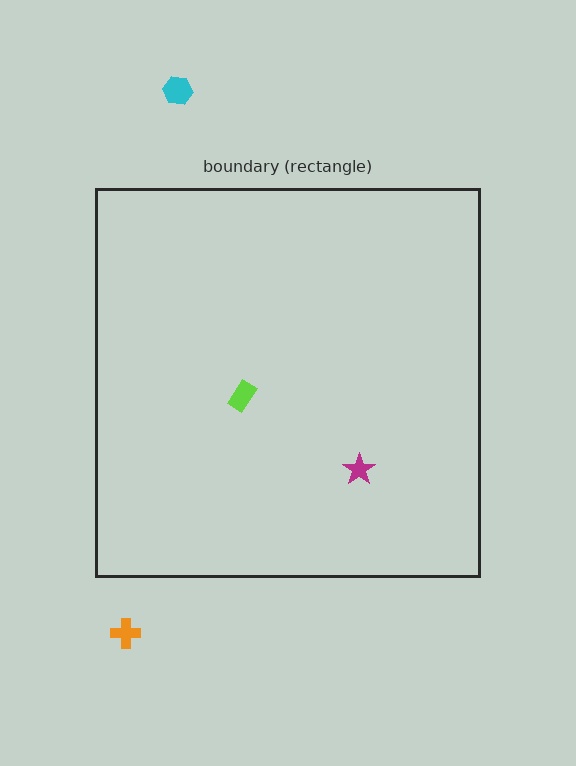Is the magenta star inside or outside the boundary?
Inside.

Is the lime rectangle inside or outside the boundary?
Inside.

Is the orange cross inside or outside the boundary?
Outside.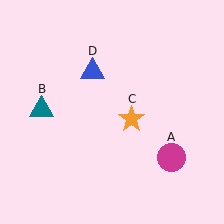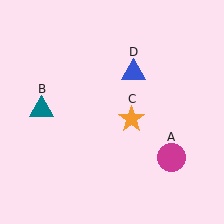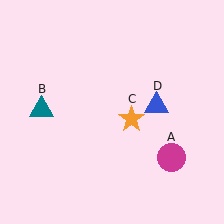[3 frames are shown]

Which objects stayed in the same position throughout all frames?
Magenta circle (object A) and teal triangle (object B) and orange star (object C) remained stationary.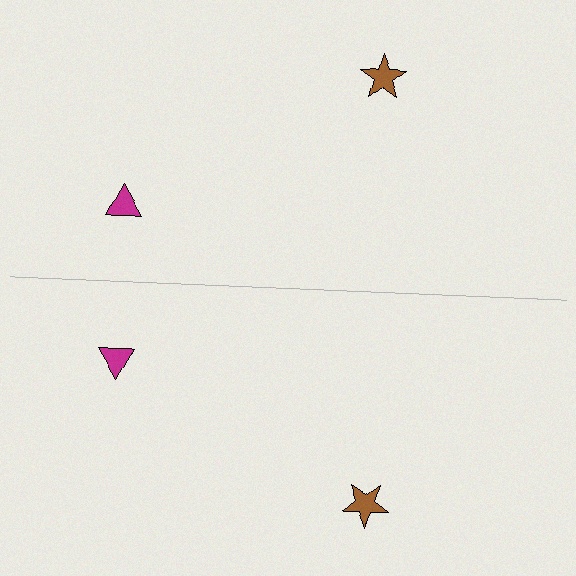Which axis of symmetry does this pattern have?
The pattern has a horizontal axis of symmetry running through the center of the image.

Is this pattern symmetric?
Yes, this pattern has bilateral (reflection) symmetry.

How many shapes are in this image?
There are 4 shapes in this image.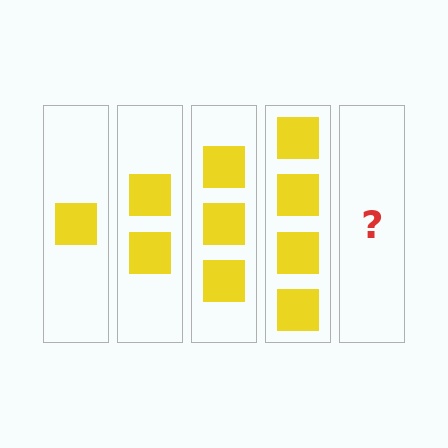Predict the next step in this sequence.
The next step is 5 squares.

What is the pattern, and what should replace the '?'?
The pattern is that each step adds one more square. The '?' should be 5 squares.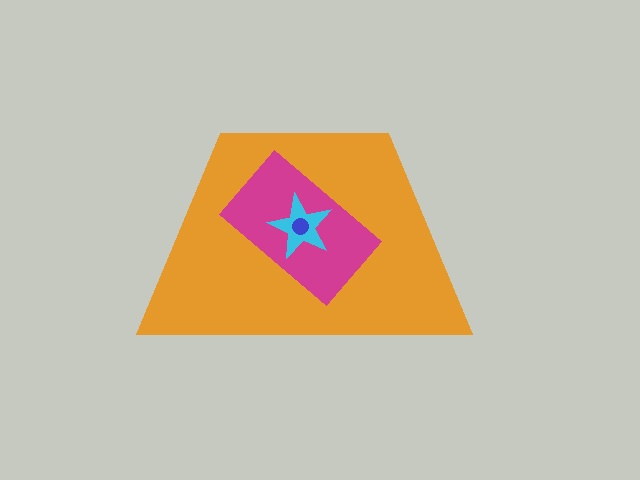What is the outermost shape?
The orange trapezoid.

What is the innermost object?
The blue circle.